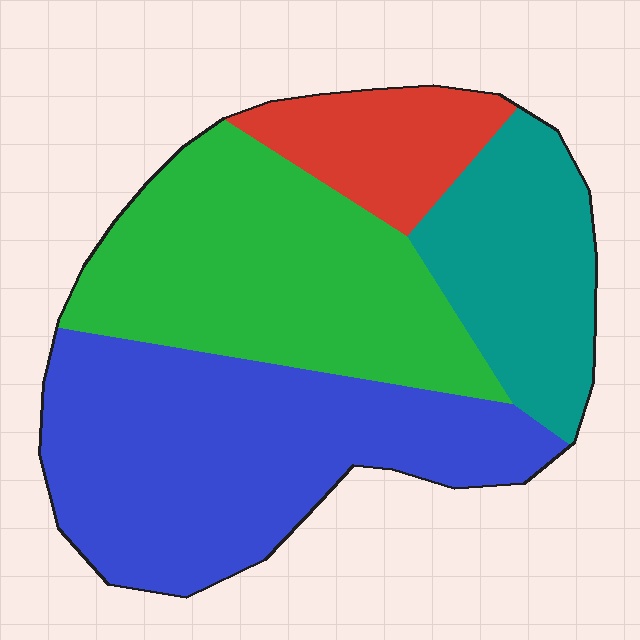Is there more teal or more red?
Teal.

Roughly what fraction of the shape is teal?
Teal covers 18% of the shape.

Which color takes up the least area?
Red, at roughly 10%.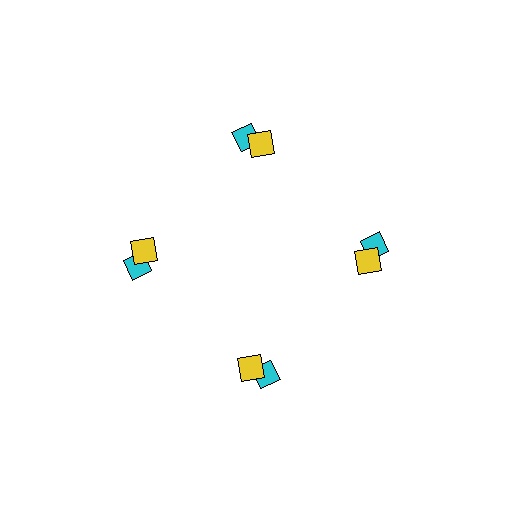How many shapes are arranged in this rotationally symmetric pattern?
There are 8 shapes, arranged in 4 groups of 2.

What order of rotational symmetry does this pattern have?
This pattern has 4-fold rotational symmetry.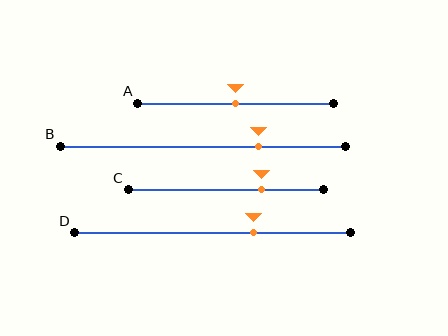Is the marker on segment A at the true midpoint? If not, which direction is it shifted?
Yes, the marker on segment A is at the true midpoint.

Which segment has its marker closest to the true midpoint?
Segment A has its marker closest to the true midpoint.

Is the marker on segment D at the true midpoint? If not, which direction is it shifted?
No, the marker on segment D is shifted to the right by about 15% of the segment length.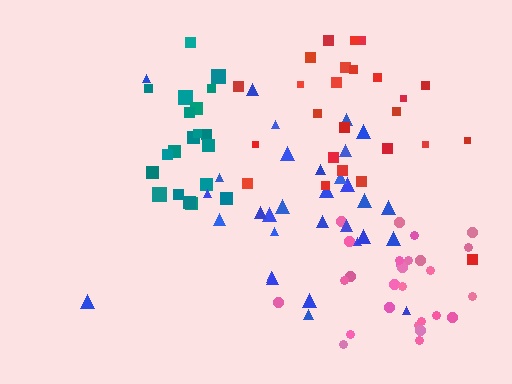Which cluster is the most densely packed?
Pink.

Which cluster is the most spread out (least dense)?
Red.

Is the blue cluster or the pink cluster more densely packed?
Pink.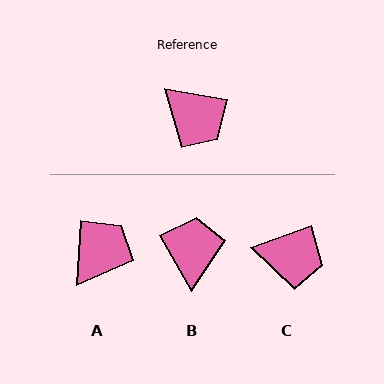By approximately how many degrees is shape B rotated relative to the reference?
Approximately 130 degrees counter-clockwise.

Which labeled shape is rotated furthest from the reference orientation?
B, about 130 degrees away.